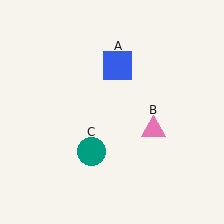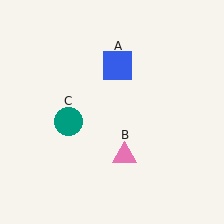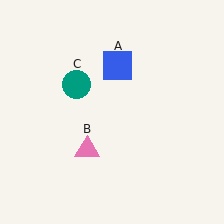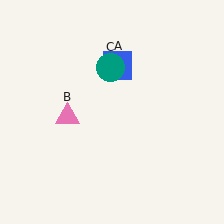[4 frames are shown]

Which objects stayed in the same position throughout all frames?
Blue square (object A) remained stationary.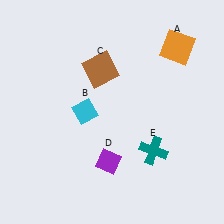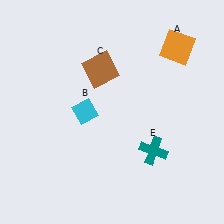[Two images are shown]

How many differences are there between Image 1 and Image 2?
There is 1 difference between the two images.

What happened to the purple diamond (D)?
The purple diamond (D) was removed in Image 2. It was in the bottom-left area of Image 1.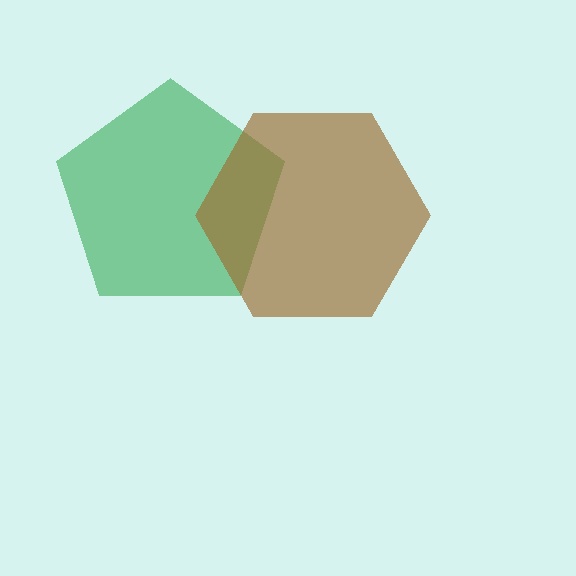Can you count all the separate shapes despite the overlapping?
Yes, there are 2 separate shapes.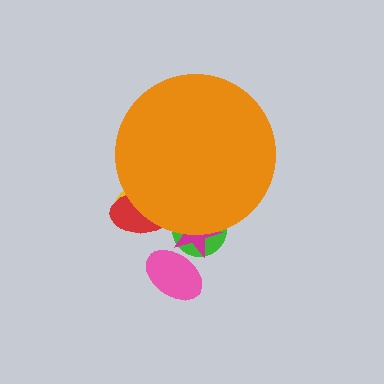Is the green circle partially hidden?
Yes, the green circle is partially hidden behind the orange circle.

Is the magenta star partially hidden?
Yes, the magenta star is partially hidden behind the orange circle.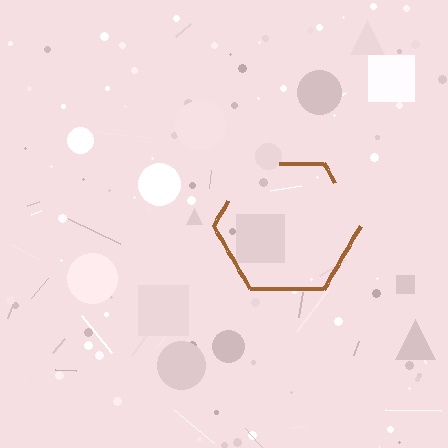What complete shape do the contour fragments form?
The contour fragments form a hexagon.